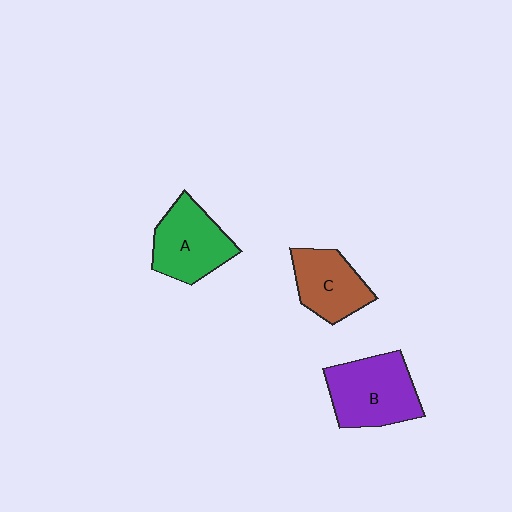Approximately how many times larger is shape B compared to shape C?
Approximately 1.3 times.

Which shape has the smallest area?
Shape C (brown).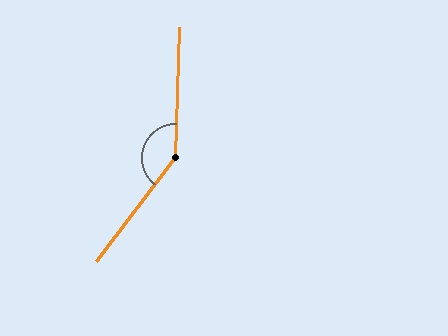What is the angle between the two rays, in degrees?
Approximately 144 degrees.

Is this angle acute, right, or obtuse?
It is obtuse.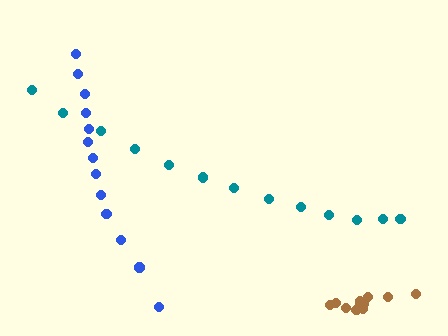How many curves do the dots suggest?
There are 3 distinct paths.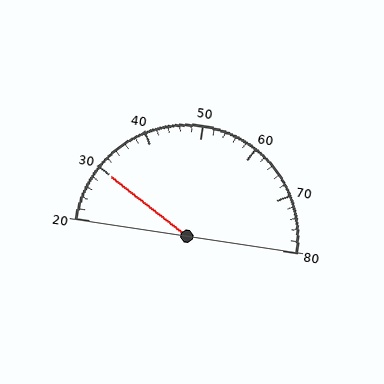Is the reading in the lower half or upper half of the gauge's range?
The reading is in the lower half of the range (20 to 80).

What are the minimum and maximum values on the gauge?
The gauge ranges from 20 to 80.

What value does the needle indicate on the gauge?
The needle indicates approximately 30.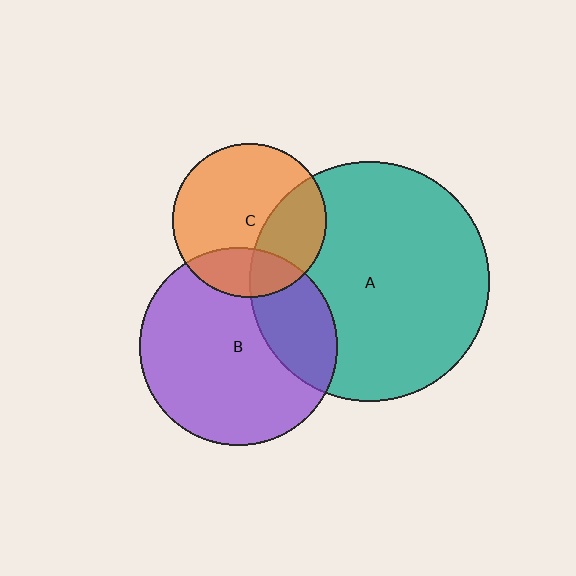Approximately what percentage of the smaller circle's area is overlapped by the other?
Approximately 20%.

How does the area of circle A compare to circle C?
Approximately 2.5 times.